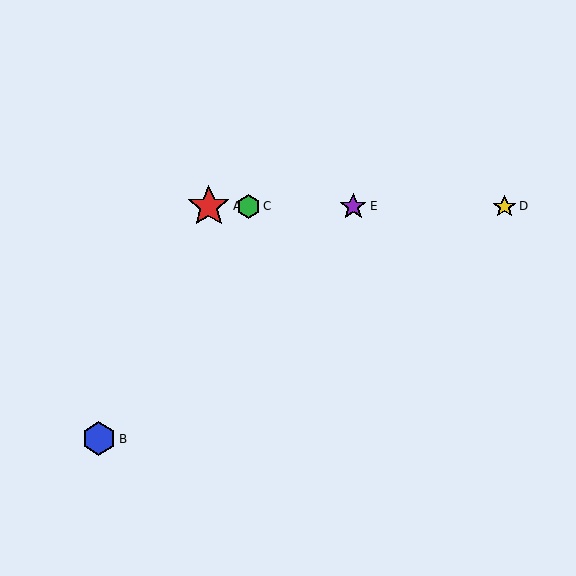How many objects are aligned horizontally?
4 objects (A, C, D, E) are aligned horizontally.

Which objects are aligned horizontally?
Objects A, C, D, E are aligned horizontally.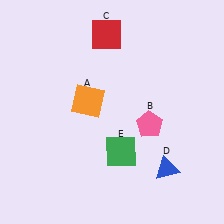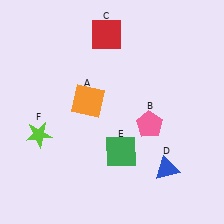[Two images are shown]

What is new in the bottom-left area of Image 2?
A lime star (F) was added in the bottom-left area of Image 2.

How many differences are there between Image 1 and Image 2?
There is 1 difference between the two images.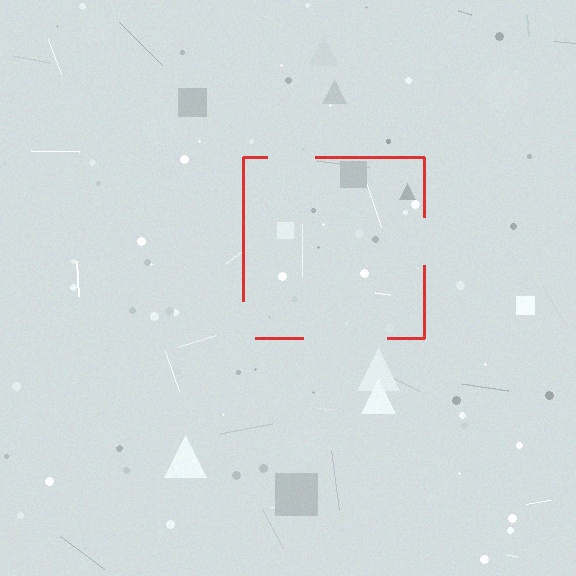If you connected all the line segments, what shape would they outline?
They would outline a square.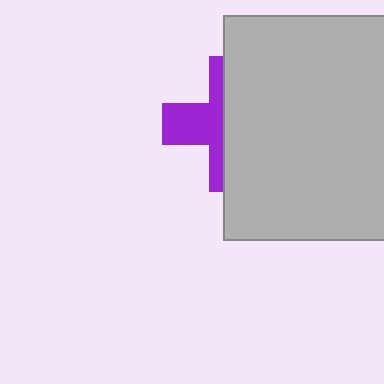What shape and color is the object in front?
The object in front is a light gray rectangle.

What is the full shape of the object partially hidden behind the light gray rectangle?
The partially hidden object is a purple cross.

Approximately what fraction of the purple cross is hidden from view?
Roughly 59% of the purple cross is hidden behind the light gray rectangle.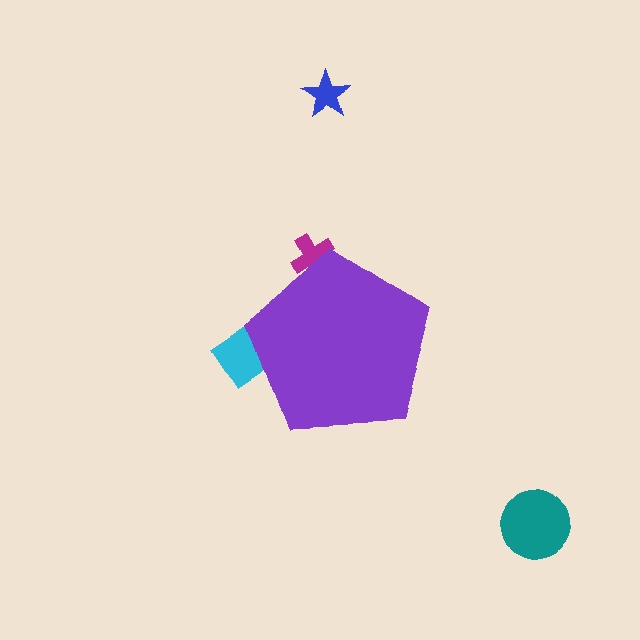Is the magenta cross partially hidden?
Yes, the magenta cross is partially hidden behind the purple pentagon.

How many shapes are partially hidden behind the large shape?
2 shapes are partially hidden.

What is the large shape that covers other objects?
A purple pentagon.